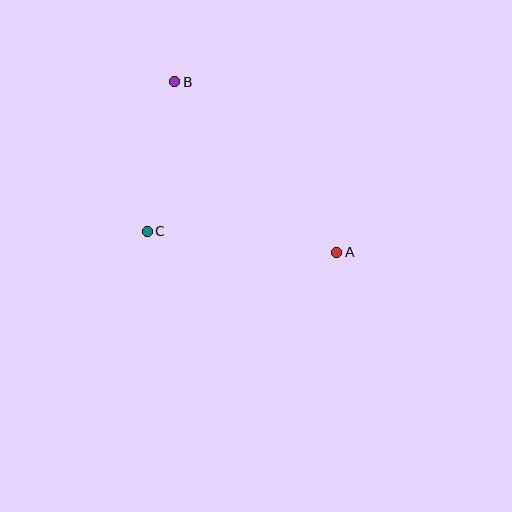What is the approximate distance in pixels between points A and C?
The distance between A and C is approximately 191 pixels.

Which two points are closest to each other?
Points B and C are closest to each other.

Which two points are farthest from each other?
Points A and B are farthest from each other.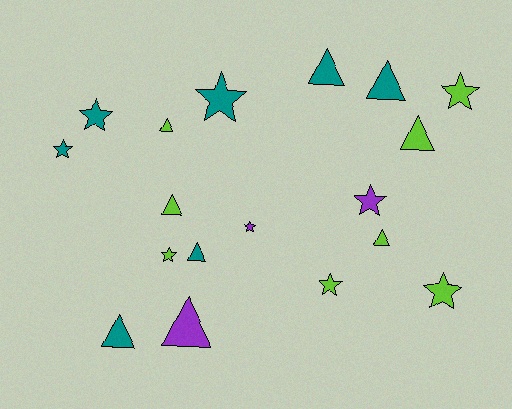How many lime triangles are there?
There are 4 lime triangles.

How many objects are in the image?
There are 18 objects.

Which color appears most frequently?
Lime, with 8 objects.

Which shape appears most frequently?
Star, with 9 objects.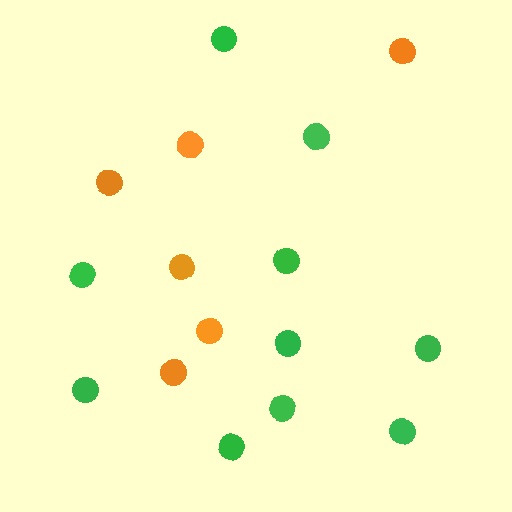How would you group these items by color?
There are 2 groups: one group of orange circles (6) and one group of green circles (10).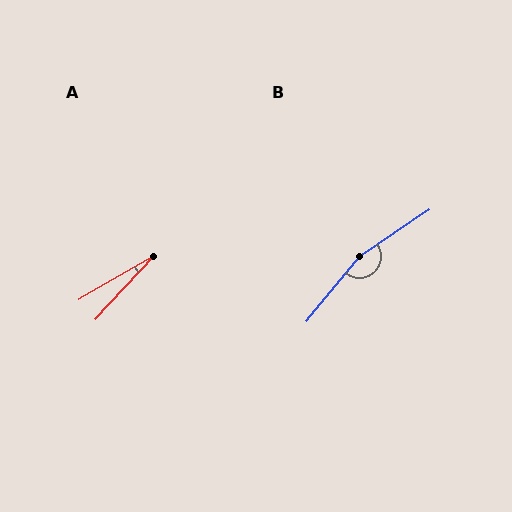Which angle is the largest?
B, at approximately 163 degrees.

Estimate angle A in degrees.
Approximately 17 degrees.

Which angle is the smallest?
A, at approximately 17 degrees.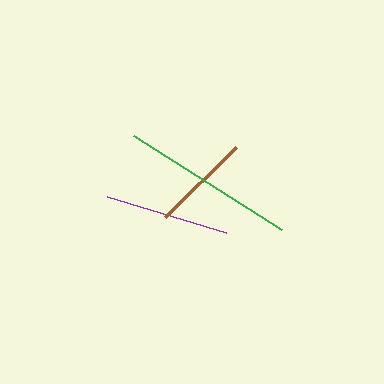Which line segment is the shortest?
The brown line is the shortest at approximately 100 pixels.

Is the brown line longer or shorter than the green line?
The green line is longer than the brown line.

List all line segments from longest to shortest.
From longest to shortest: green, purple, brown.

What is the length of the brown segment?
The brown segment is approximately 100 pixels long.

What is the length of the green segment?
The green segment is approximately 175 pixels long.